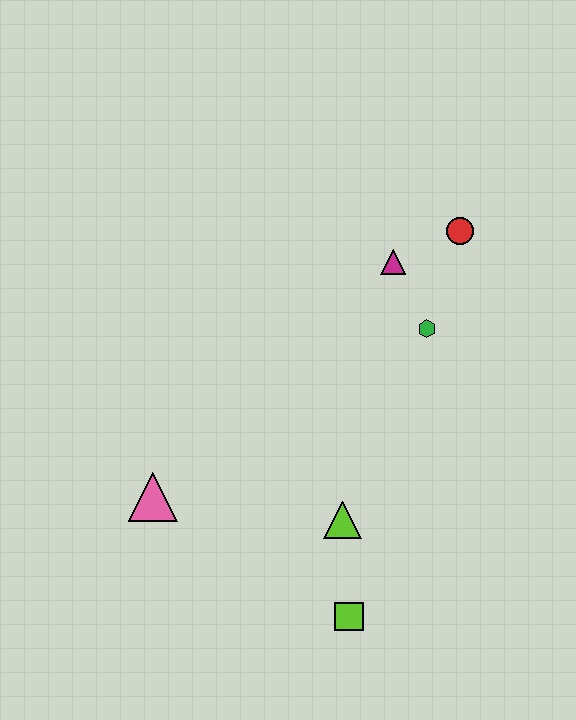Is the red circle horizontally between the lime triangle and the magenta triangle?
No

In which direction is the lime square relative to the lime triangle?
The lime square is below the lime triangle.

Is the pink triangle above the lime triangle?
Yes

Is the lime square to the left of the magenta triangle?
Yes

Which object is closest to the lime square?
The lime triangle is closest to the lime square.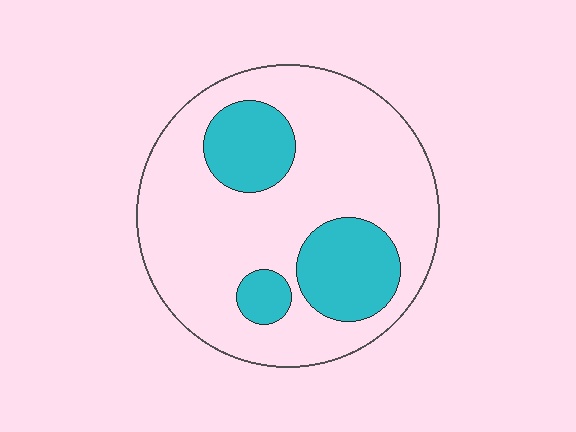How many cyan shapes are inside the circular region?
3.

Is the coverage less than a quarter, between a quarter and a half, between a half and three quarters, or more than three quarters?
Less than a quarter.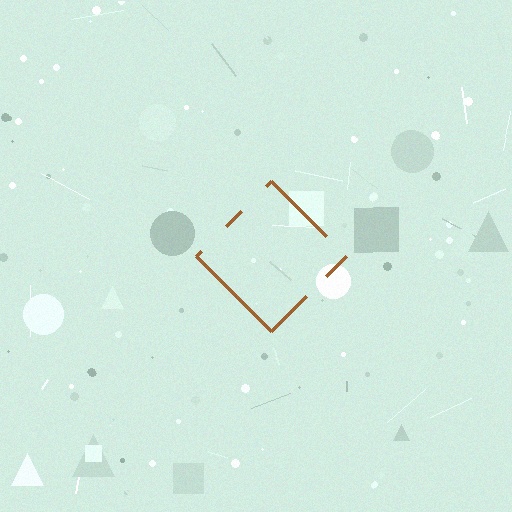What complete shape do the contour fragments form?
The contour fragments form a diamond.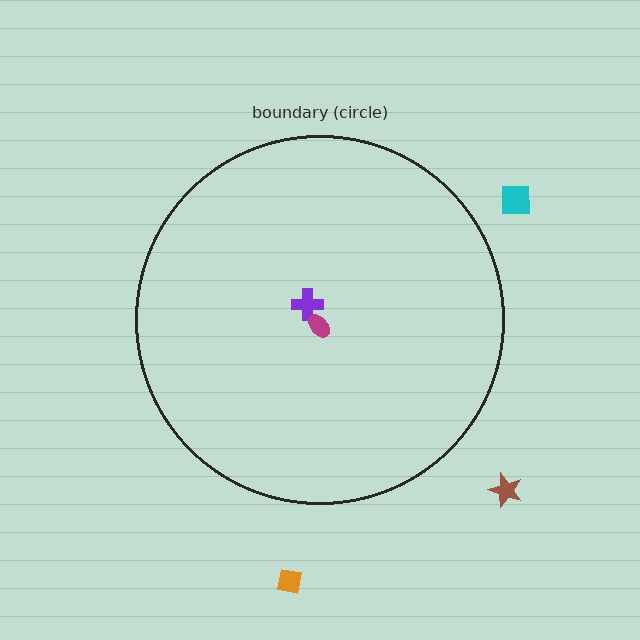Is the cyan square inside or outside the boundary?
Outside.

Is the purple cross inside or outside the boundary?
Inside.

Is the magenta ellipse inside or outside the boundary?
Inside.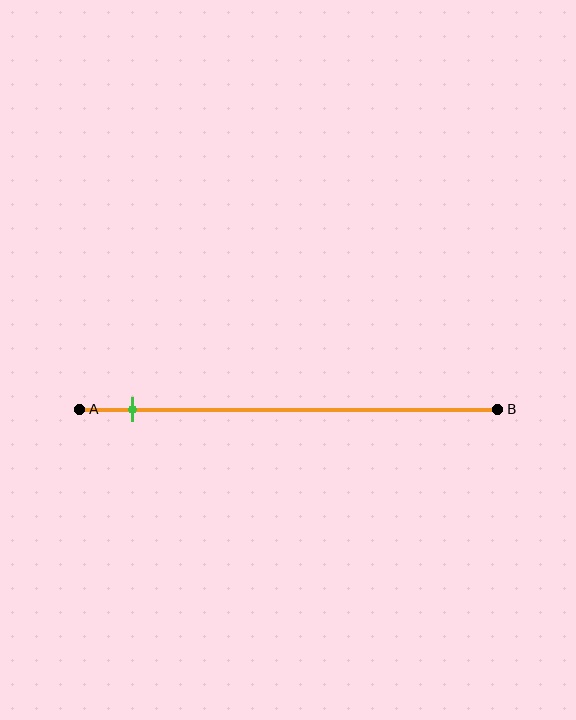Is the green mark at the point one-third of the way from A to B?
No, the mark is at about 15% from A, not at the 33% one-third point.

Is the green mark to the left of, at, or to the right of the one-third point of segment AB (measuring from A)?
The green mark is to the left of the one-third point of segment AB.